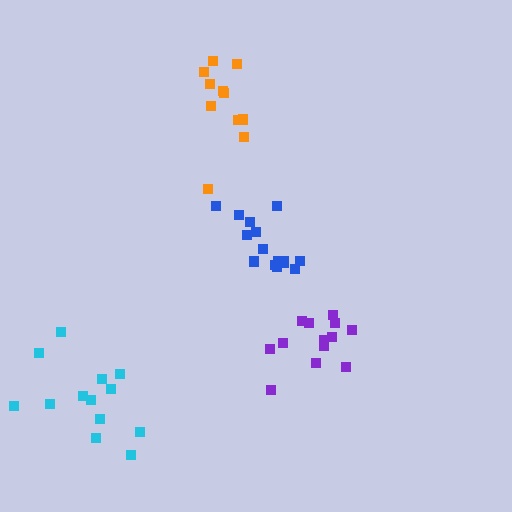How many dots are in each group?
Group 1: 13 dots, Group 2: 11 dots, Group 3: 15 dots, Group 4: 13 dots (52 total).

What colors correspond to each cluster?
The clusters are colored: purple, orange, blue, cyan.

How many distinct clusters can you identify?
There are 4 distinct clusters.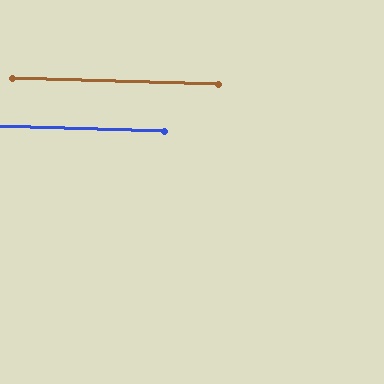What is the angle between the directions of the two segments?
Approximately 0 degrees.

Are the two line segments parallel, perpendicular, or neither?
Parallel — their directions differ by only 0.2°.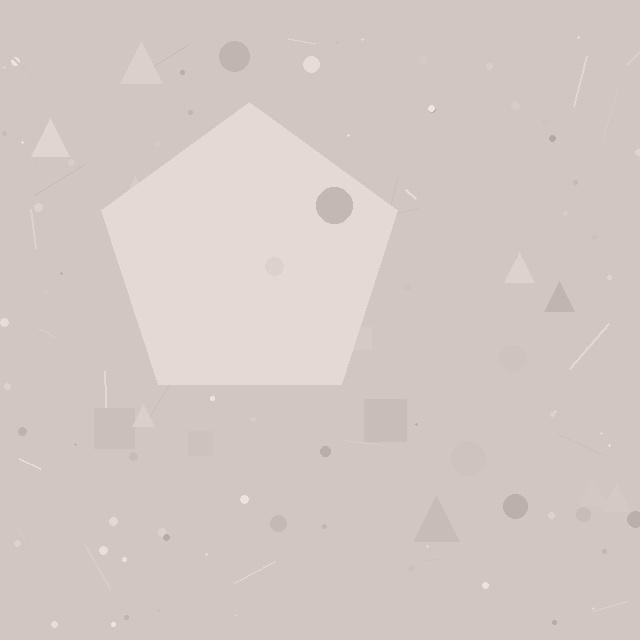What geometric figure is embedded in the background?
A pentagon is embedded in the background.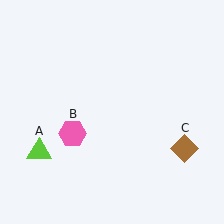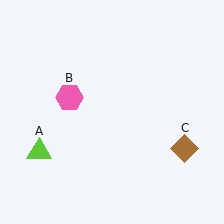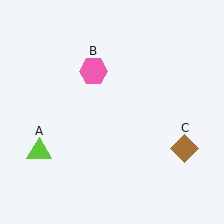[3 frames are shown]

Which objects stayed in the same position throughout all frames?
Lime triangle (object A) and brown diamond (object C) remained stationary.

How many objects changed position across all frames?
1 object changed position: pink hexagon (object B).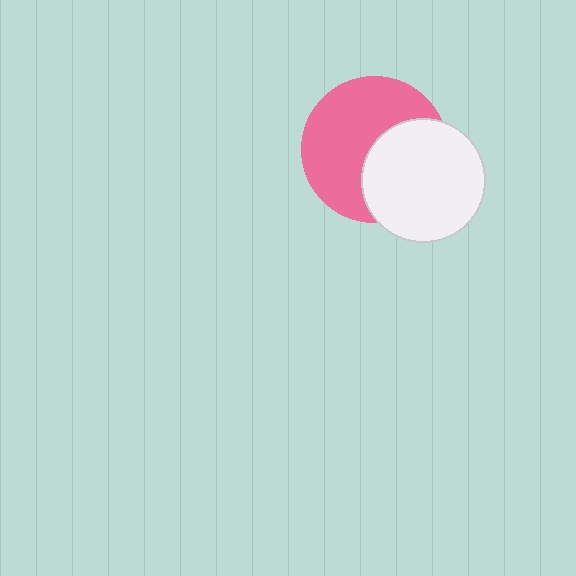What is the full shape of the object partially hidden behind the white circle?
The partially hidden object is a pink circle.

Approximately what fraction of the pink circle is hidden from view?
Roughly 40% of the pink circle is hidden behind the white circle.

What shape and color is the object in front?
The object in front is a white circle.